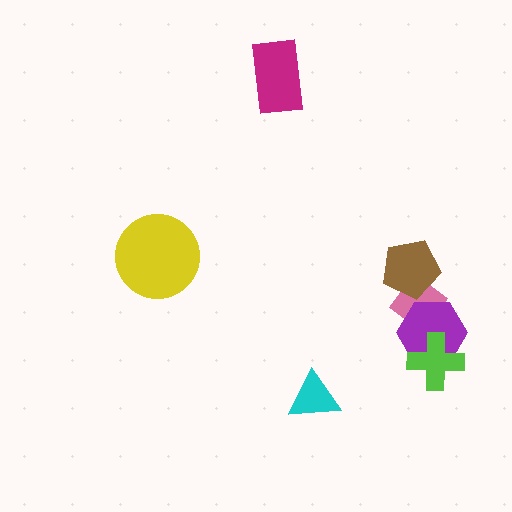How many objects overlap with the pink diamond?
2 objects overlap with the pink diamond.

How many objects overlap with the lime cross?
1 object overlaps with the lime cross.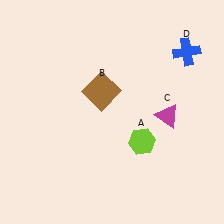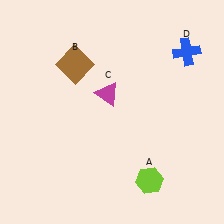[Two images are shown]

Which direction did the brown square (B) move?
The brown square (B) moved left.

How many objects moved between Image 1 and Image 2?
3 objects moved between the two images.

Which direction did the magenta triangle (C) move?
The magenta triangle (C) moved left.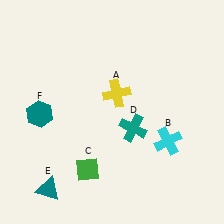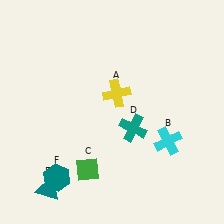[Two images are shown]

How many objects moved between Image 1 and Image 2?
1 object moved between the two images.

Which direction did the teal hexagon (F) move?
The teal hexagon (F) moved down.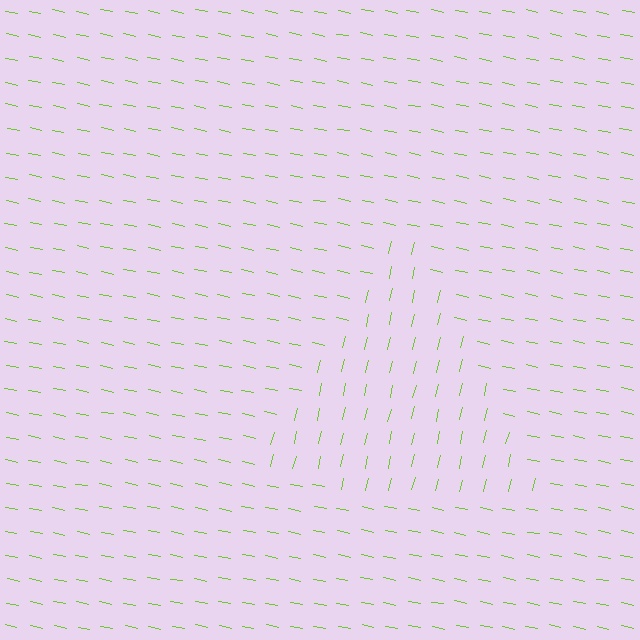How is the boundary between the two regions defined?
The boundary is defined purely by a change in line orientation (approximately 88 degrees difference). All lines are the same color and thickness.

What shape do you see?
I see a triangle.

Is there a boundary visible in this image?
Yes, there is a texture boundary formed by a change in line orientation.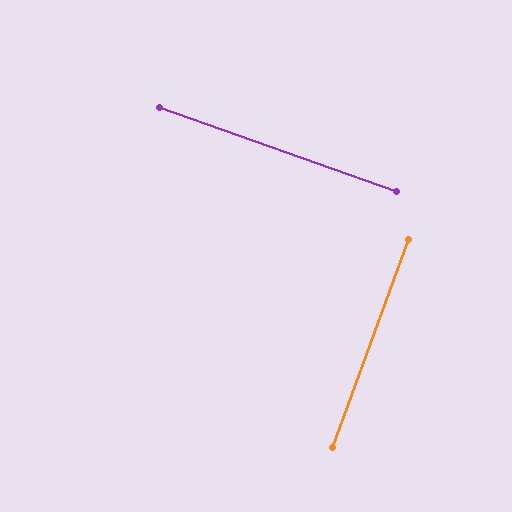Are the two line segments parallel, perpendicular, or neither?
Perpendicular — they meet at approximately 89°.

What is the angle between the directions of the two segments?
Approximately 89 degrees.